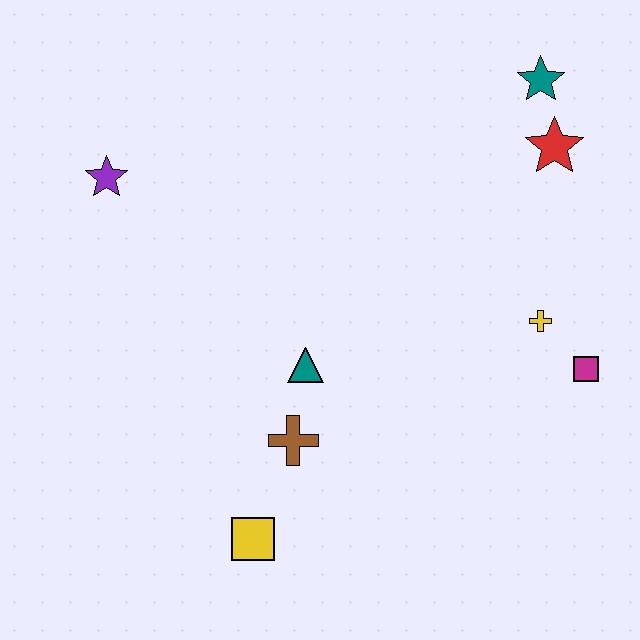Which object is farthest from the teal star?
The yellow square is farthest from the teal star.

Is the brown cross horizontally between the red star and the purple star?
Yes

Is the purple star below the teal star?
Yes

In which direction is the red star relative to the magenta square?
The red star is above the magenta square.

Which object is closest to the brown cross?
The teal triangle is closest to the brown cross.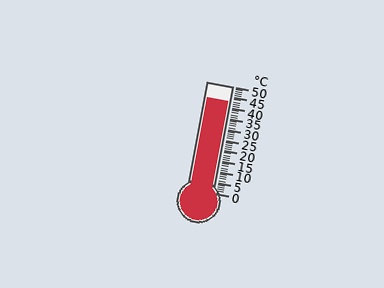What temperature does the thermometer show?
The thermometer shows approximately 43°C.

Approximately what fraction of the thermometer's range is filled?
The thermometer is filled to approximately 85% of its range.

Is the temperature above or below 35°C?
The temperature is above 35°C.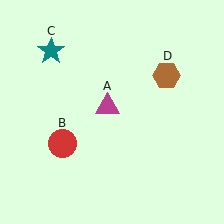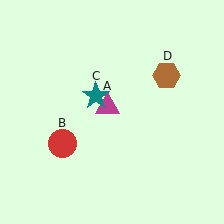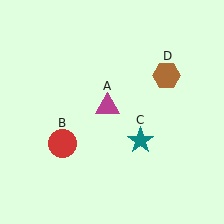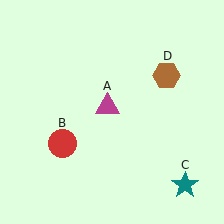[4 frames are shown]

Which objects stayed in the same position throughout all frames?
Magenta triangle (object A) and red circle (object B) and brown hexagon (object D) remained stationary.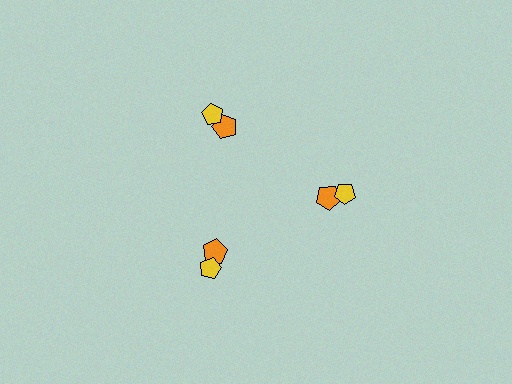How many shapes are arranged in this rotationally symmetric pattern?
There are 6 shapes, arranged in 3 groups of 2.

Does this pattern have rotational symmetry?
Yes, this pattern has 3-fold rotational symmetry. It looks the same after rotating 120 degrees around the center.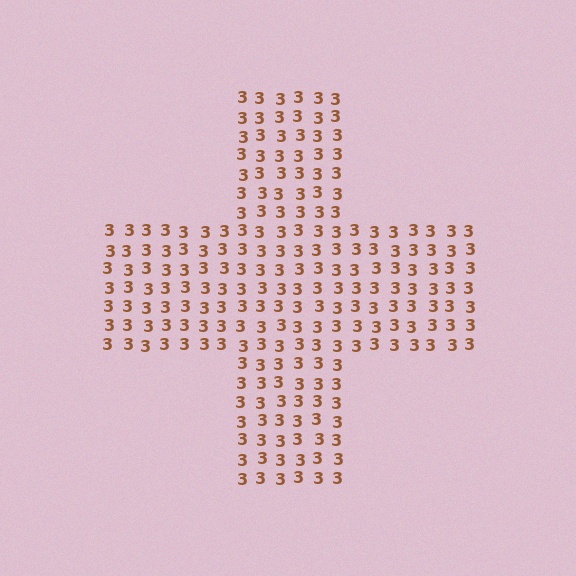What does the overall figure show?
The overall figure shows a cross.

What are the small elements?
The small elements are digit 3's.